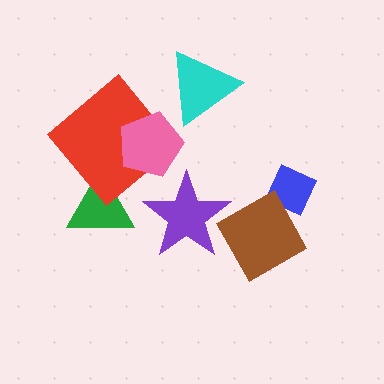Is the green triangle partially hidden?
Yes, it is partially covered by another shape.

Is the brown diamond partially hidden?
Yes, it is partially covered by another shape.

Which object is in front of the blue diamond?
The brown diamond is in front of the blue diamond.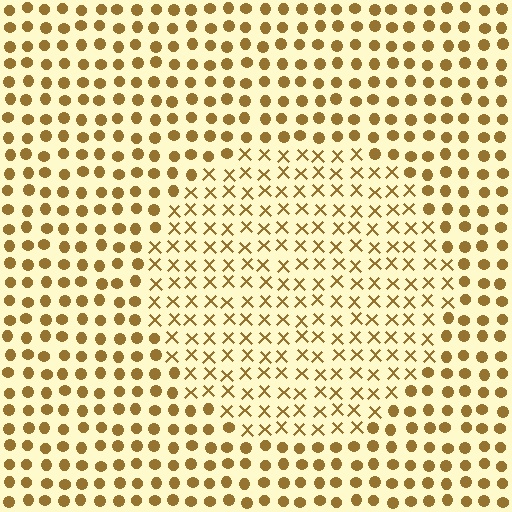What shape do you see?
I see a circle.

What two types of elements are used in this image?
The image uses X marks inside the circle region and circles outside it.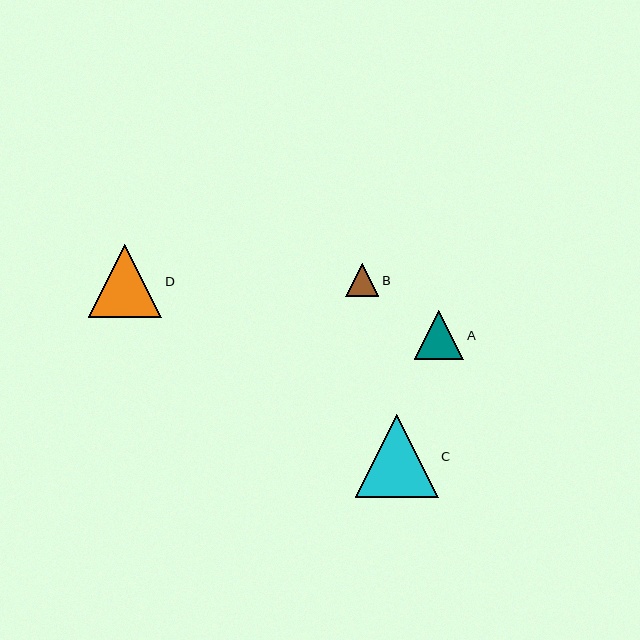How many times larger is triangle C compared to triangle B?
Triangle C is approximately 2.5 times the size of triangle B.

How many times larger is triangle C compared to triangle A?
Triangle C is approximately 1.7 times the size of triangle A.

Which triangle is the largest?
Triangle C is the largest with a size of approximately 83 pixels.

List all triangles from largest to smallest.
From largest to smallest: C, D, A, B.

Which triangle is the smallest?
Triangle B is the smallest with a size of approximately 33 pixels.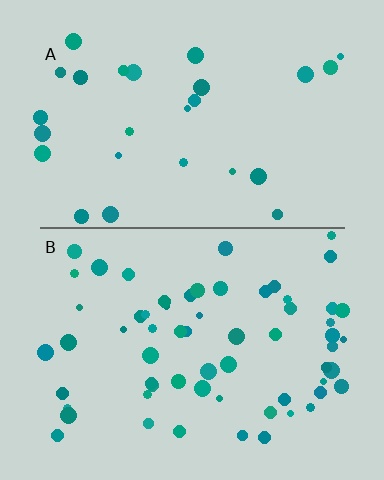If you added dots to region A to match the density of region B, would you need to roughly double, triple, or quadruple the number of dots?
Approximately double.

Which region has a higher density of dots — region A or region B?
B (the bottom).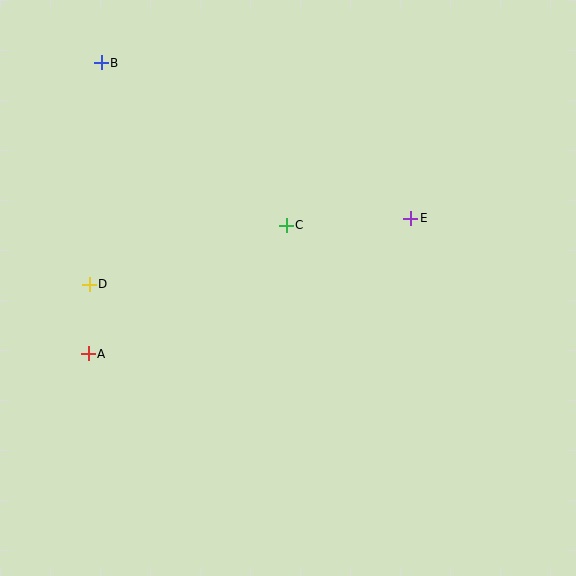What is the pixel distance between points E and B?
The distance between E and B is 346 pixels.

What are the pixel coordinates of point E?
Point E is at (411, 218).